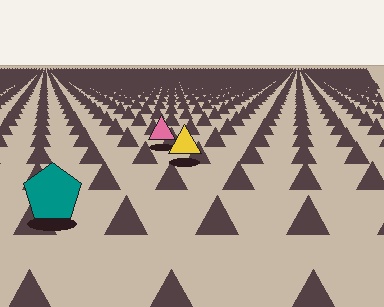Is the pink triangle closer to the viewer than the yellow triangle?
No. The yellow triangle is closer — you can tell from the texture gradient: the ground texture is coarser near it.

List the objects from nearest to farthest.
From nearest to farthest: the teal pentagon, the yellow triangle, the pink triangle.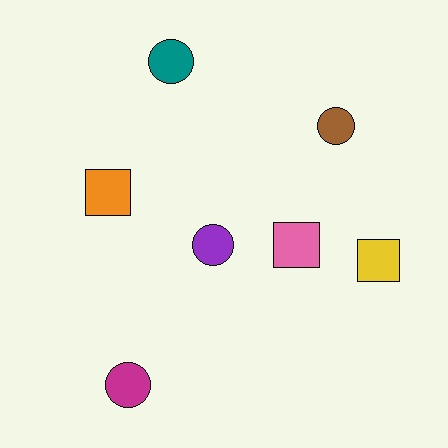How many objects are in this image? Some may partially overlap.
There are 7 objects.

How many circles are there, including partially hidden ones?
There are 4 circles.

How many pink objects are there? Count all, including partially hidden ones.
There is 1 pink object.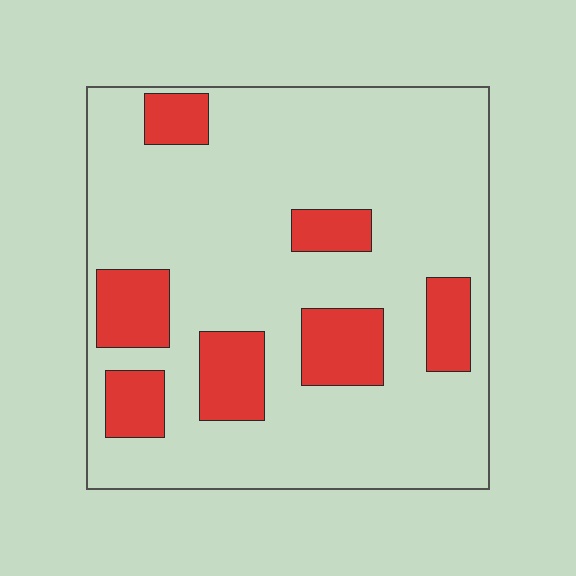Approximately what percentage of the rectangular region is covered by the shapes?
Approximately 20%.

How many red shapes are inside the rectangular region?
7.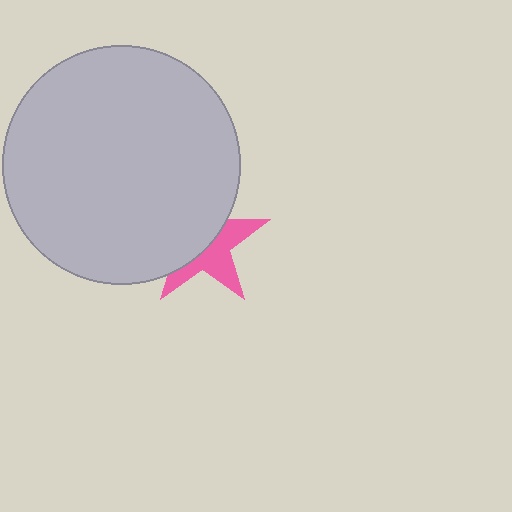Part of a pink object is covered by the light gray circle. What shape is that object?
It is a star.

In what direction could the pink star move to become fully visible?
The pink star could move toward the lower-right. That would shift it out from behind the light gray circle entirely.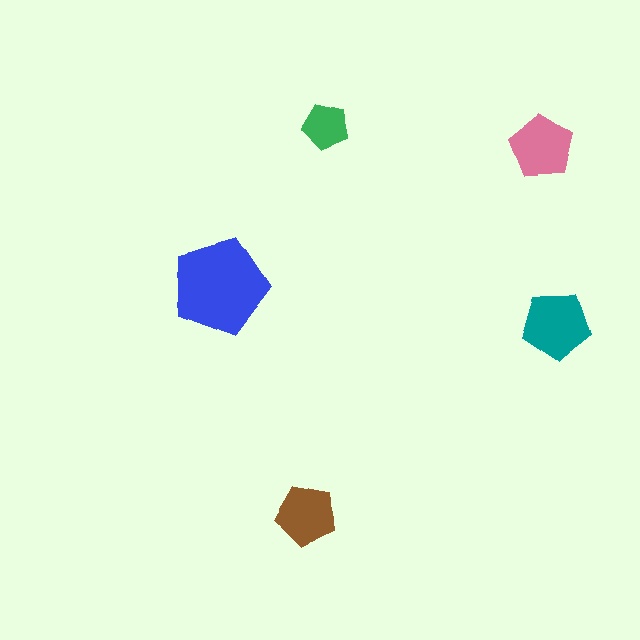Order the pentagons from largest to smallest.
the blue one, the teal one, the pink one, the brown one, the green one.